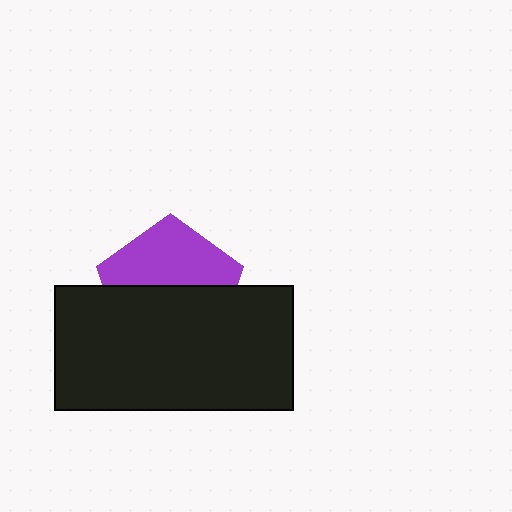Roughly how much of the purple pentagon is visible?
About half of it is visible (roughly 46%).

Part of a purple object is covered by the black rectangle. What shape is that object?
It is a pentagon.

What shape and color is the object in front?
The object in front is a black rectangle.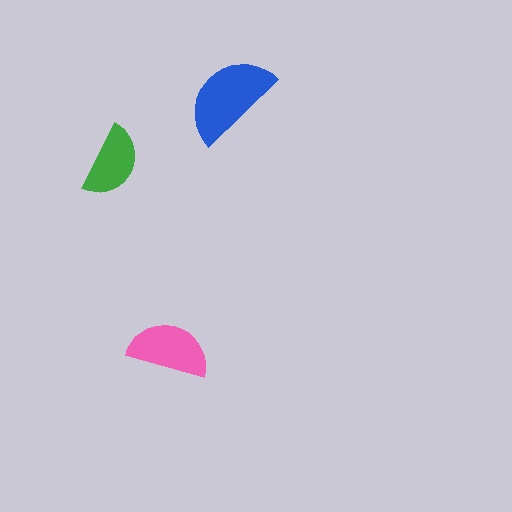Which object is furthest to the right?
The blue semicircle is rightmost.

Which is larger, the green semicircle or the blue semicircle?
The blue one.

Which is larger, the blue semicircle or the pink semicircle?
The blue one.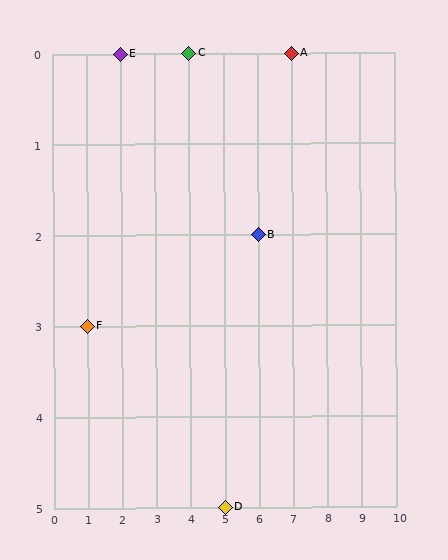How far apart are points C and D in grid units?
Points C and D are 1 column and 5 rows apart (about 5.1 grid units diagonally).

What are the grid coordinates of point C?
Point C is at grid coordinates (4, 0).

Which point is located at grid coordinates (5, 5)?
Point D is at (5, 5).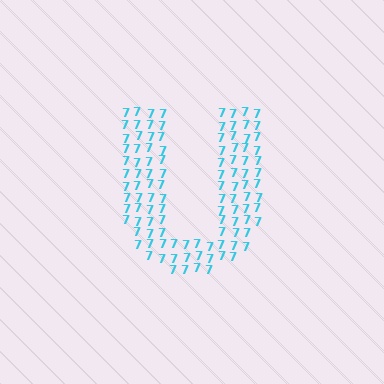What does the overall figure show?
The overall figure shows the letter U.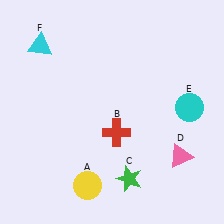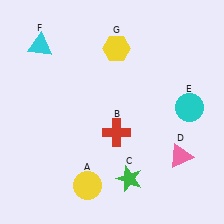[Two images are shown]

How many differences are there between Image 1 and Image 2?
There is 1 difference between the two images.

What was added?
A yellow hexagon (G) was added in Image 2.